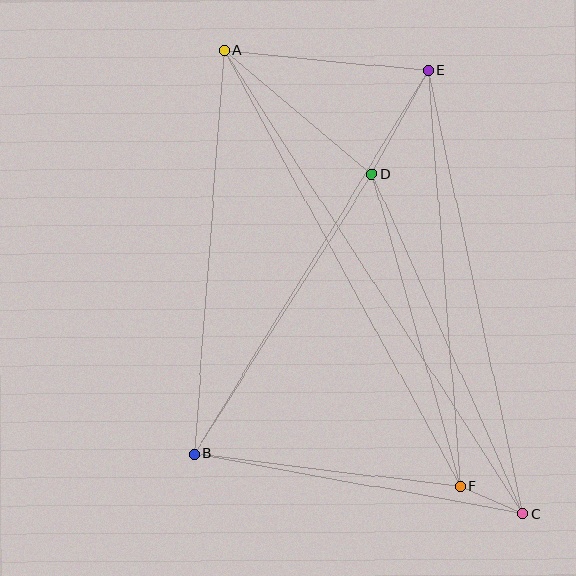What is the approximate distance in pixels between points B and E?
The distance between B and E is approximately 449 pixels.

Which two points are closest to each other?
Points C and F are closest to each other.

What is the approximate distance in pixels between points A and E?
The distance between A and E is approximately 205 pixels.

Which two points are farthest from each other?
Points A and C are farthest from each other.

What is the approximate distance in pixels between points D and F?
The distance between D and F is approximately 324 pixels.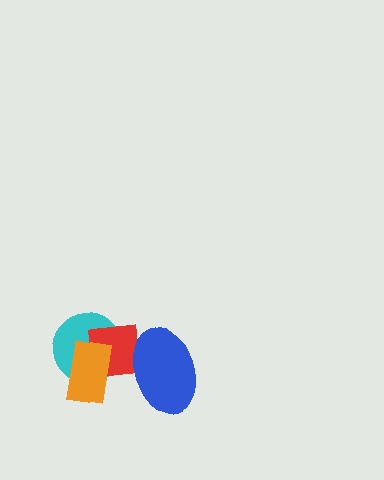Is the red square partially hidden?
Yes, it is partially covered by another shape.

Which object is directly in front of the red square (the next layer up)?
The orange rectangle is directly in front of the red square.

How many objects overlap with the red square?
3 objects overlap with the red square.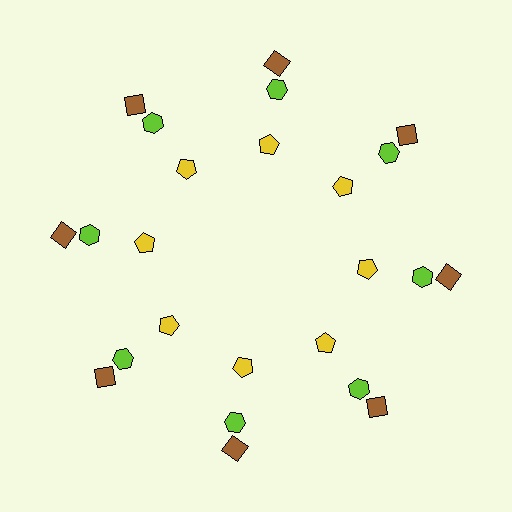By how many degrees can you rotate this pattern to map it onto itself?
The pattern maps onto itself every 45 degrees of rotation.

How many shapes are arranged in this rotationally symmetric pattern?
There are 24 shapes, arranged in 8 groups of 3.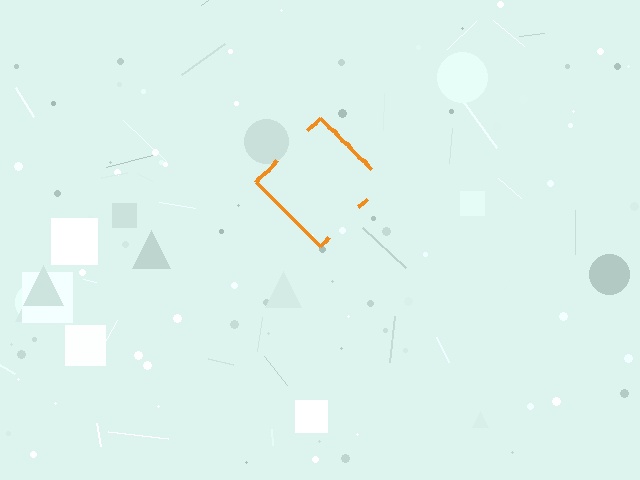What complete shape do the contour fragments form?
The contour fragments form a diamond.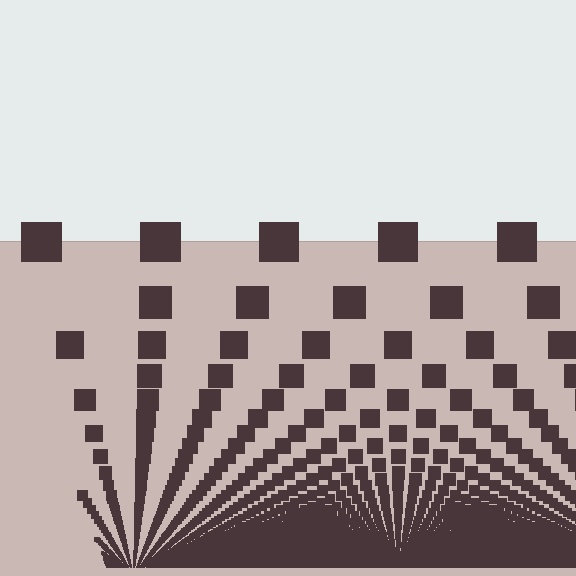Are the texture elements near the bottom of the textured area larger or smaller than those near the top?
Smaller. The gradient is inverted — elements near the bottom are smaller and denser.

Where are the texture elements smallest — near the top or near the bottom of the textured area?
Near the bottom.